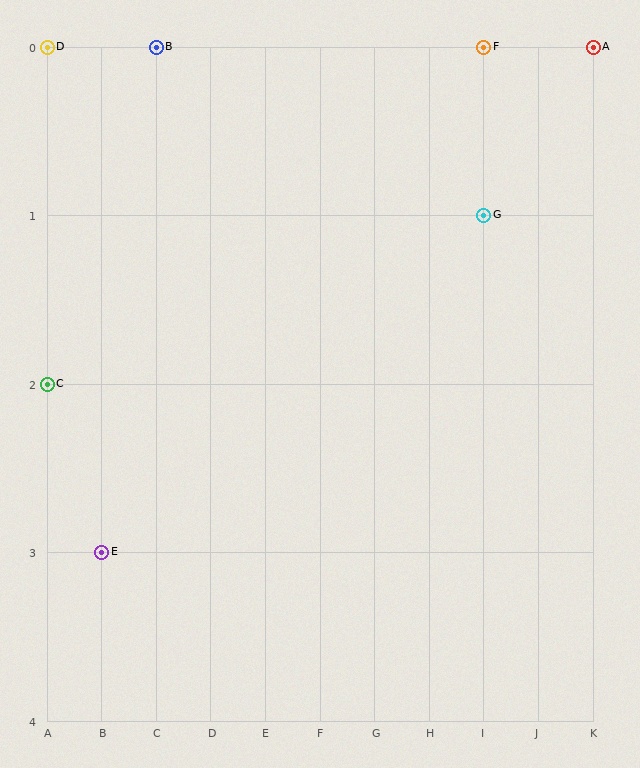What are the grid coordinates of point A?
Point A is at grid coordinates (K, 0).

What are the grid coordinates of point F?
Point F is at grid coordinates (I, 0).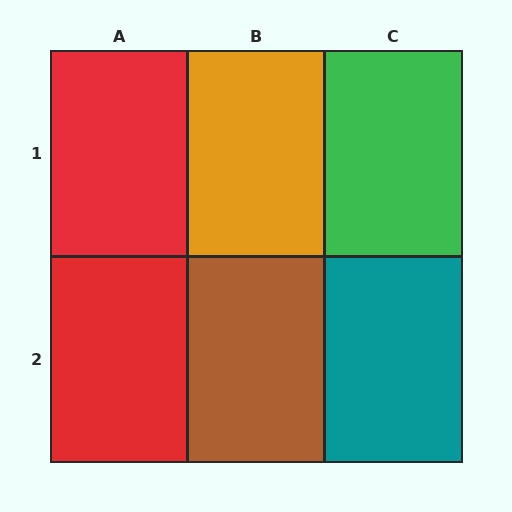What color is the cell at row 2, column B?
Brown.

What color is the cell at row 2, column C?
Teal.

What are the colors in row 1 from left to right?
Red, orange, green.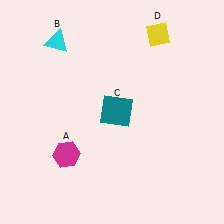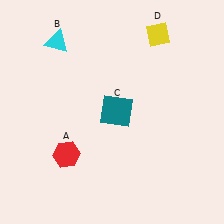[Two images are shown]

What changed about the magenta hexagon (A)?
In Image 1, A is magenta. In Image 2, it changed to red.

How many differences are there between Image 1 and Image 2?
There is 1 difference between the two images.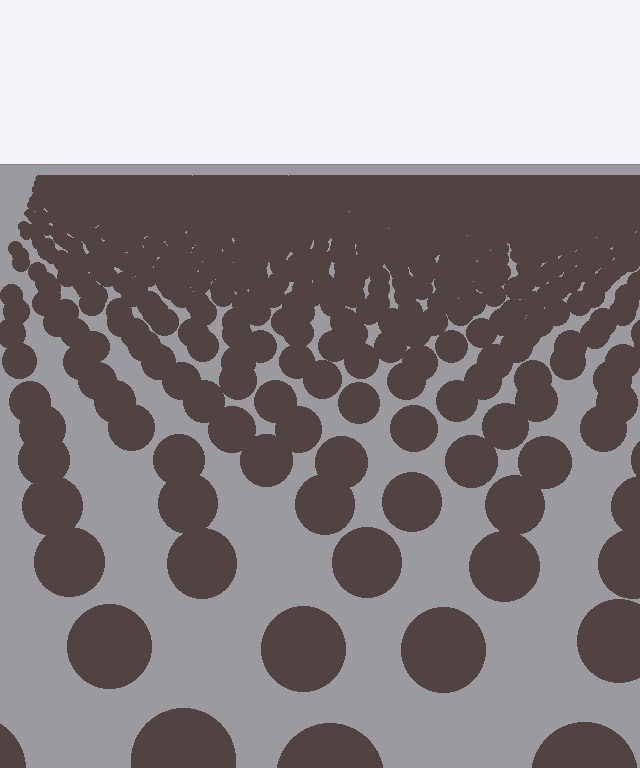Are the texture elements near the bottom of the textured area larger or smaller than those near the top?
Larger. Near the bottom, elements are closer to the viewer and appear at a bigger on-screen size.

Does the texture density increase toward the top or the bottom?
Density increases toward the top.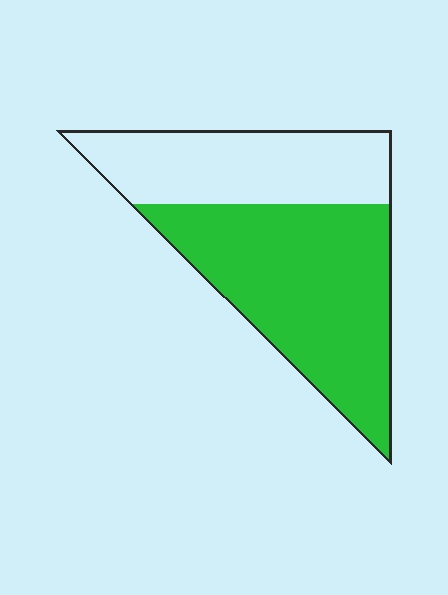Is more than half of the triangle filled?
Yes.